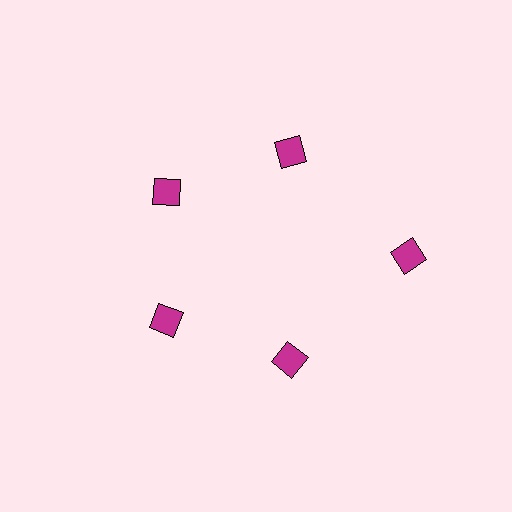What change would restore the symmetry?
The symmetry would be restored by moving it inward, back onto the ring so that all 5 diamonds sit at equal angles and equal distance from the center.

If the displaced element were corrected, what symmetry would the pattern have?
It would have 5-fold rotational symmetry — the pattern would map onto itself every 72 degrees.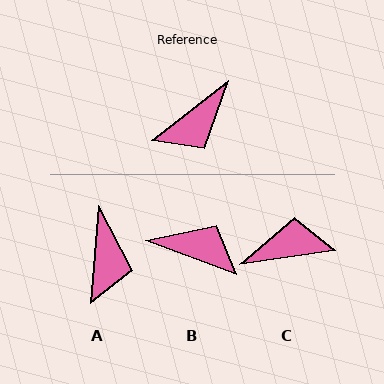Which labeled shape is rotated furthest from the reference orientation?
C, about 150 degrees away.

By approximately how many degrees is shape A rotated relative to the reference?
Approximately 47 degrees counter-clockwise.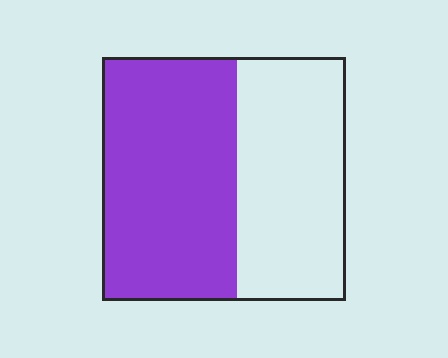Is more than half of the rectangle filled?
Yes.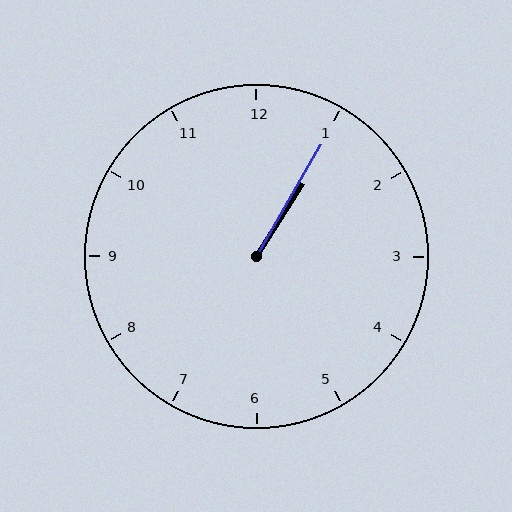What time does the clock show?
1:05.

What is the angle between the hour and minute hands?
Approximately 2 degrees.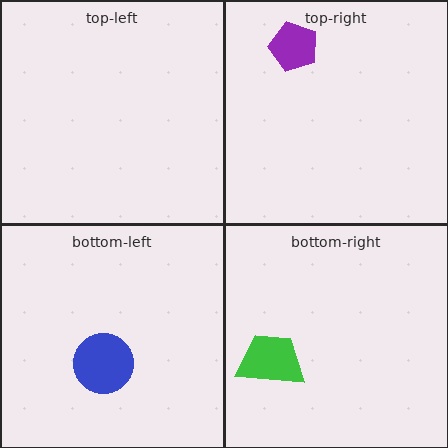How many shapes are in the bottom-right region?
1.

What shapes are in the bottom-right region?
The green trapezoid.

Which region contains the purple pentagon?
The top-right region.